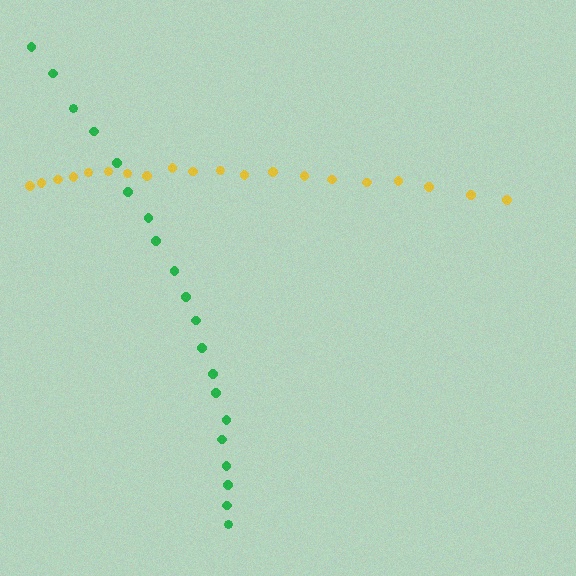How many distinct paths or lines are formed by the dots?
There are 2 distinct paths.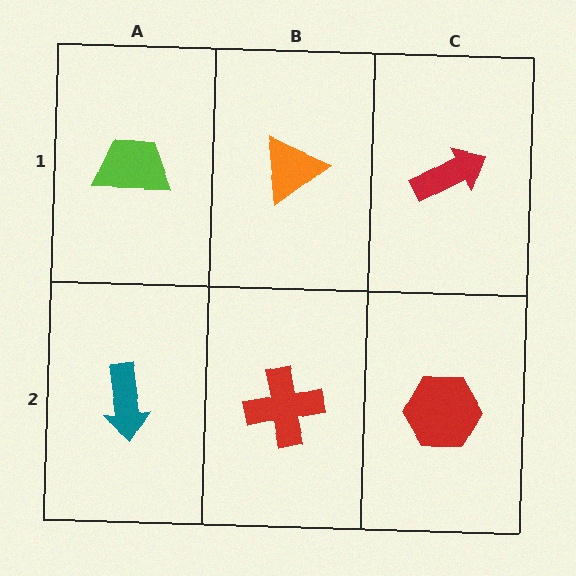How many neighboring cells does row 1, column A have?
2.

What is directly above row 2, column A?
A lime trapezoid.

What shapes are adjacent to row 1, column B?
A red cross (row 2, column B), a lime trapezoid (row 1, column A), a red arrow (row 1, column C).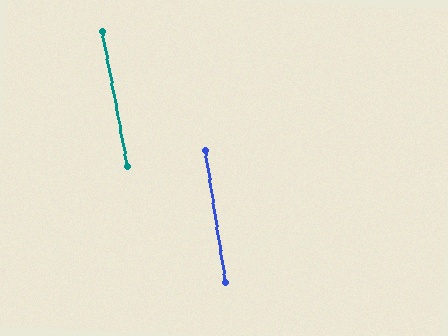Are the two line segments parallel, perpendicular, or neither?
Parallel — their directions differ by only 1.7°.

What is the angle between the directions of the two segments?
Approximately 2 degrees.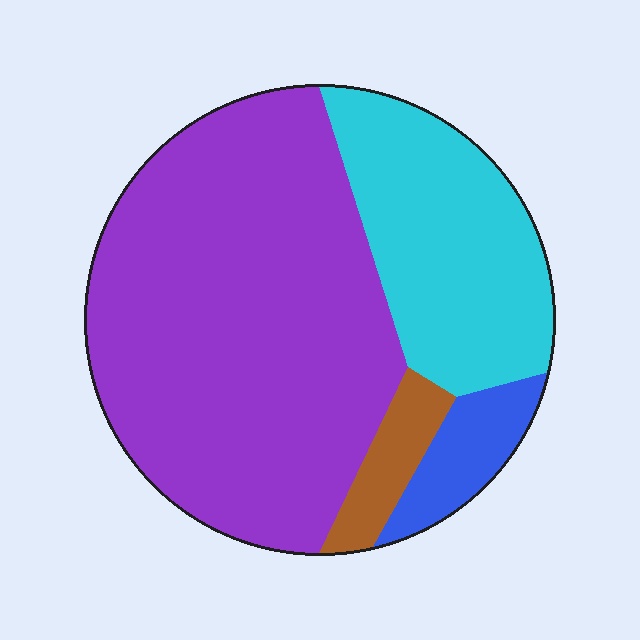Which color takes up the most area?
Purple, at roughly 60%.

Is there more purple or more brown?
Purple.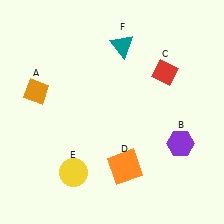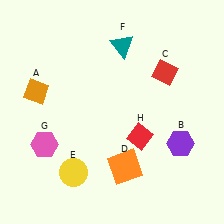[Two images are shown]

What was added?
A pink hexagon (G), a red diamond (H) were added in Image 2.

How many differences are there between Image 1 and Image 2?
There are 2 differences between the two images.